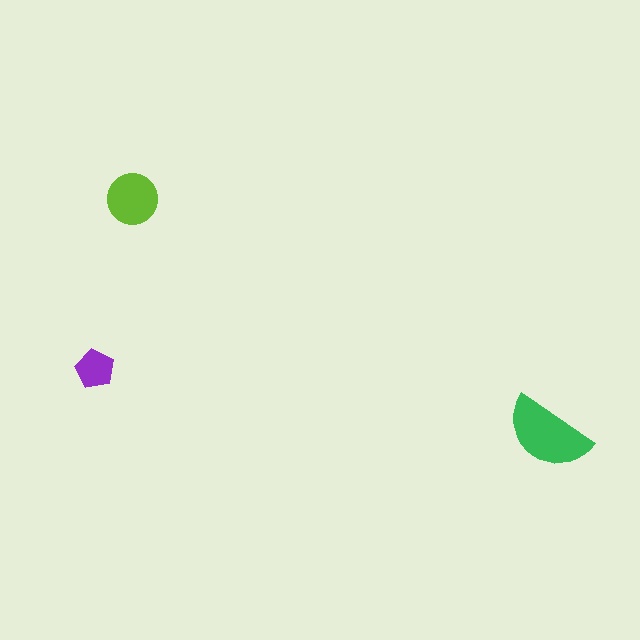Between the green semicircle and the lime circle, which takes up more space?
The green semicircle.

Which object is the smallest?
The purple pentagon.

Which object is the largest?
The green semicircle.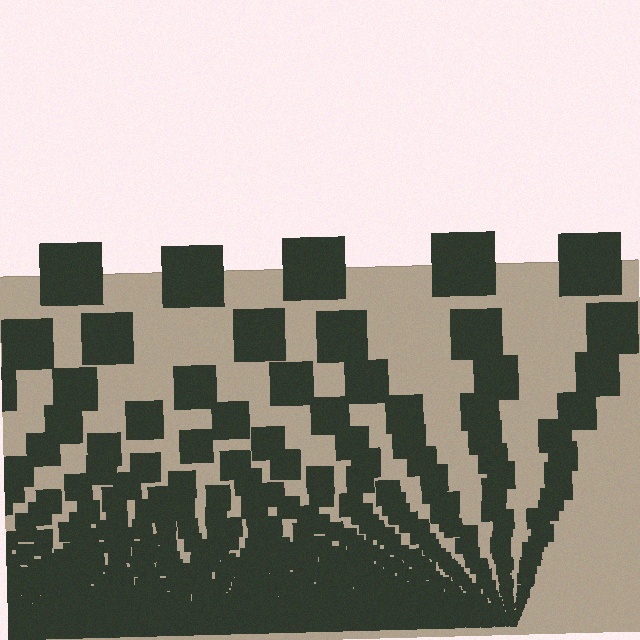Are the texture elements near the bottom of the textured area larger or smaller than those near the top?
Smaller. The gradient is inverted — elements near the bottom are smaller and denser.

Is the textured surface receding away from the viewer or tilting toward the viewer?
The surface appears to tilt toward the viewer. Texture elements get larger and sparser toward the top.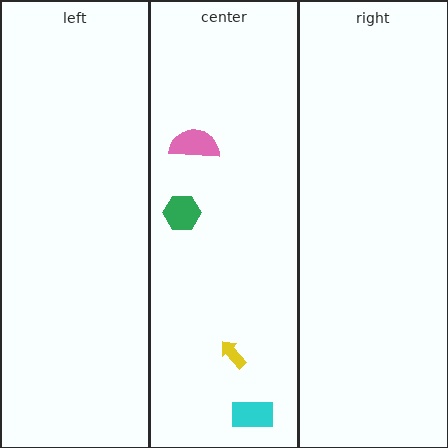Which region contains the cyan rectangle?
The center region.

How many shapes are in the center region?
4.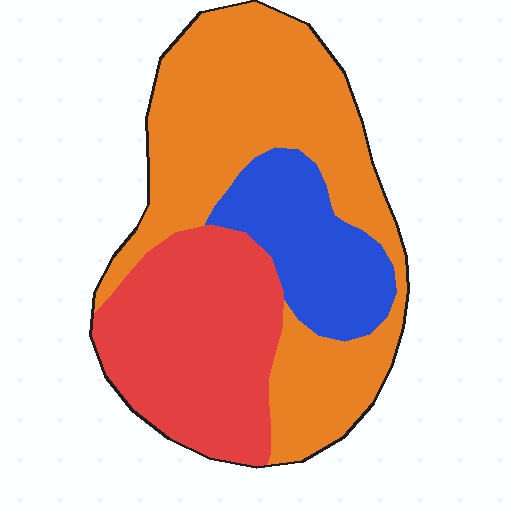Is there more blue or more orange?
Orange.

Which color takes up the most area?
Orange, at roughly 50%.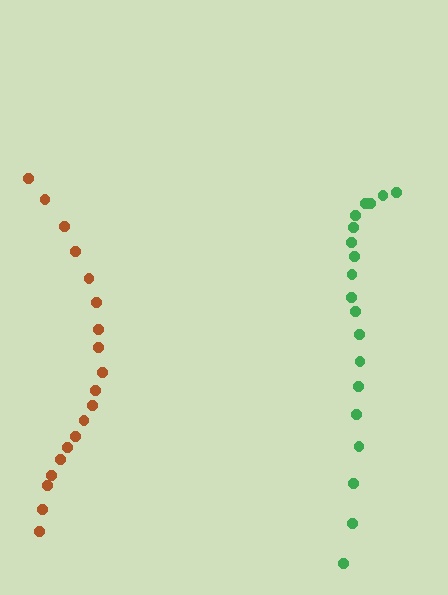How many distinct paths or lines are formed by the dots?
There are 2 distinct paths.